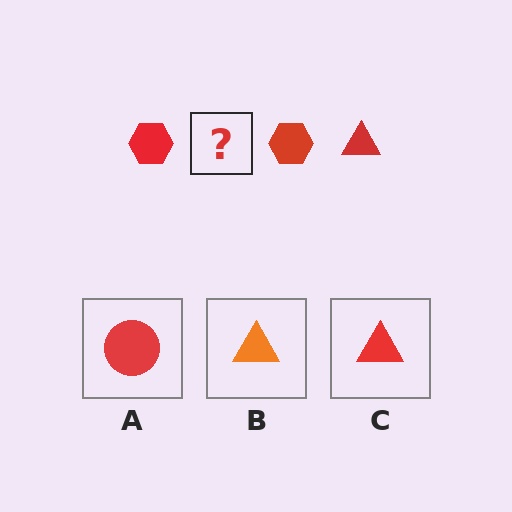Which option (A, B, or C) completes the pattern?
C.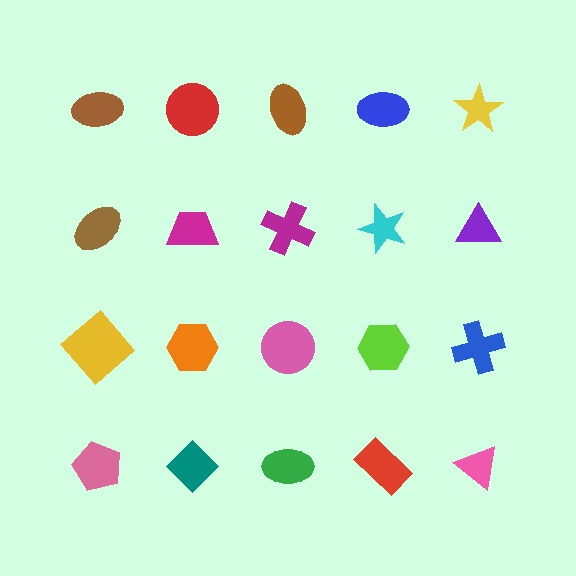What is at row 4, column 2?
A teal diamond.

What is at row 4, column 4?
A red rectangle.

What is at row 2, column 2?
A magenta trapezoid.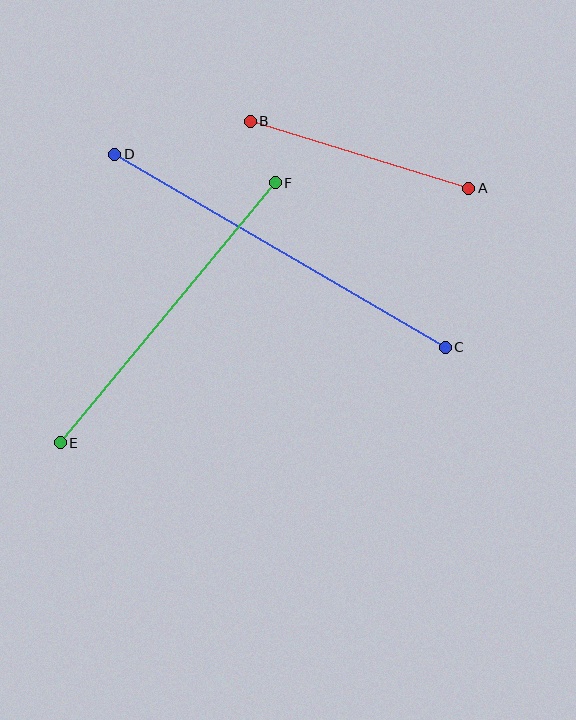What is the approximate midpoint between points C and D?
The midpoint is at approximately (280, 251) pixels.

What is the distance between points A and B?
The distance is approximately 229 pixels.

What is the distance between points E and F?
The distance is approximately 337 pixels.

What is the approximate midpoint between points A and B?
The midpoint is at approximately (360, 155) pixels.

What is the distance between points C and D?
The distance is approximately 383 pixels.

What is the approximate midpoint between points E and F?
The midpoint is at approximately (168, 313) pixels.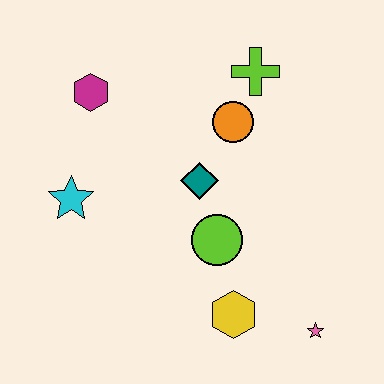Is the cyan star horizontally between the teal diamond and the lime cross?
No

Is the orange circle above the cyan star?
Yes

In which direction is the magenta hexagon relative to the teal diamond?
The magenta hexagon is to the left of the teal diamond.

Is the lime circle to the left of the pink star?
Yes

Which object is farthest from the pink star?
The magenta hexagon is farthest from the pink star.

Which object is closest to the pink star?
The yellow hexagon is closest to the pink star.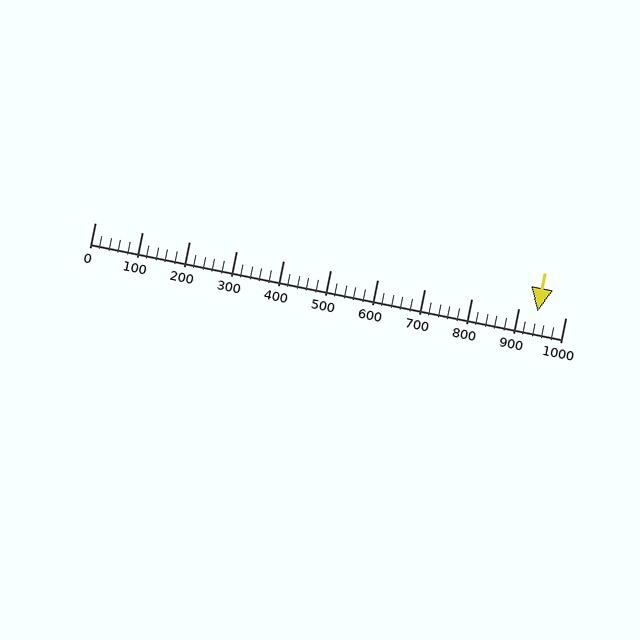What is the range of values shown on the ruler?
The ruler shows values from 0 to 1000.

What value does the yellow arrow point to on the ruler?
The yellow arrow points to approximately 940.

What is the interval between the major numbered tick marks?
The major tick marks are spaced 100 units apart.